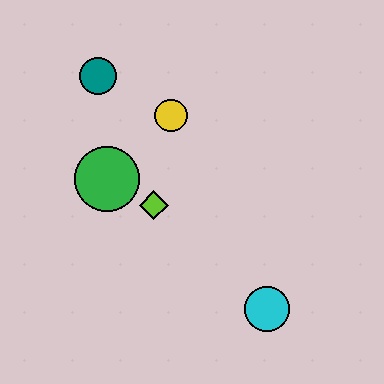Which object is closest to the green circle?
The lime diamond is closest to the green circle.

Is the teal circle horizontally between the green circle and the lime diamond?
No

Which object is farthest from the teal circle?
The cyan circle is farthest from the teal circle.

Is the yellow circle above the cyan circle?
Yes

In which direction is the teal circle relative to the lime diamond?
The teal circle is above the lime diamond.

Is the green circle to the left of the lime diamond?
Yes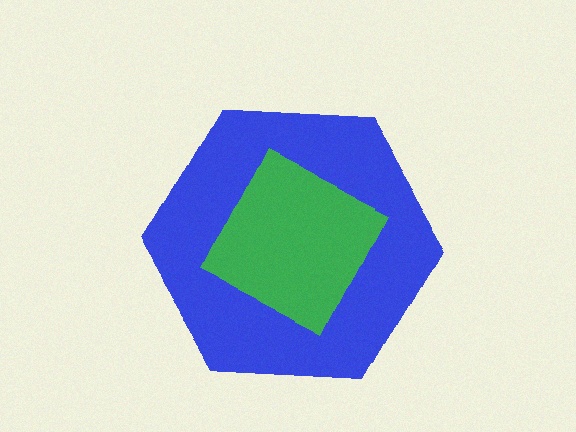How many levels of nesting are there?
2.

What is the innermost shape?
The green diamond.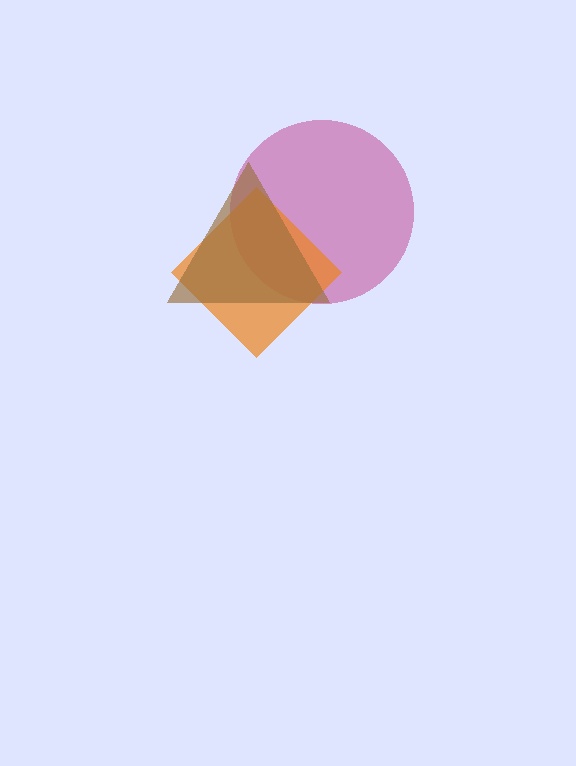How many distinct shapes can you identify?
There are 3 distinct shapes: a magenta circle, an orange diamond, a brown triangle.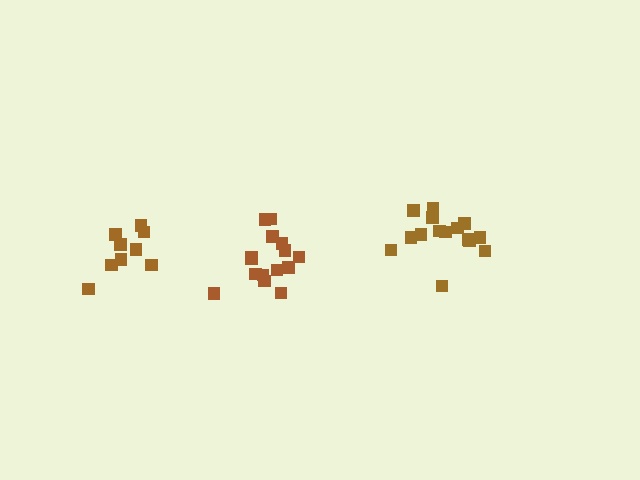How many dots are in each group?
Group 1: 9 dots, Group 2: 15 dots, Group 3: 15 dots (39 total).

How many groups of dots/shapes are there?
There are 3 groups.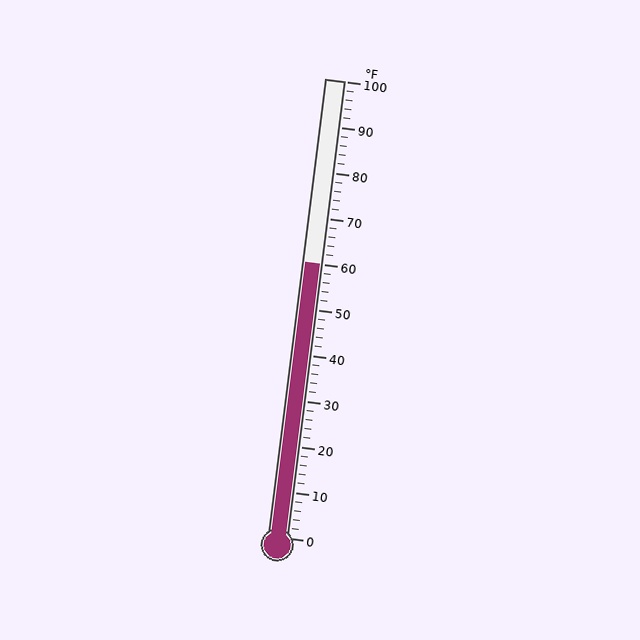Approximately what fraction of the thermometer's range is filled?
The thermometer is filled to approximately 60% of its range.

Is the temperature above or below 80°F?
The temperature is below 80°F.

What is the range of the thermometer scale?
The thermometer scale ranges from 0°F to 100°F.